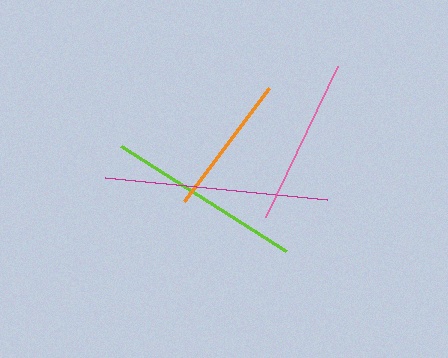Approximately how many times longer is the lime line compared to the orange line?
The lime line is approximately 1.4 times the length of the orange line.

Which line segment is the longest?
The magenta line is the longest at approximately 222 pixels.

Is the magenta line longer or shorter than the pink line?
The magenta line is longer than the pink line.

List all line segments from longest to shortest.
From longest to shortest: magenta, lime, pink, orange.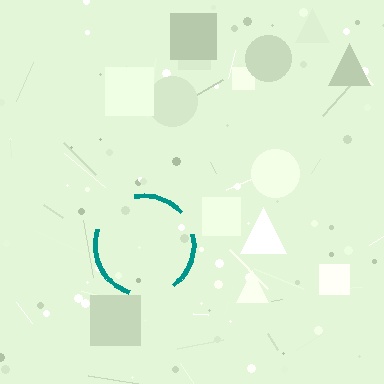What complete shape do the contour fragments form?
The contour fragments form a circle.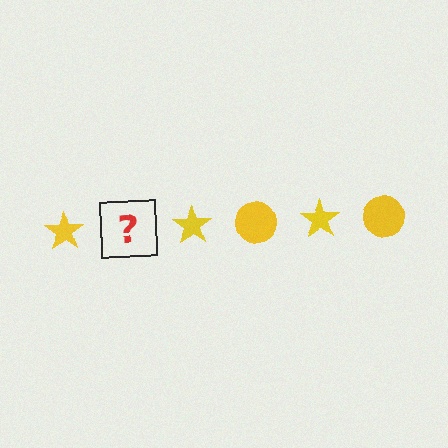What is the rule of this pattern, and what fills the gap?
The rule is that the pattern cycles through star, circle shapes in yellow. The gap should be filled with a yellow circle.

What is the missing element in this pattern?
The missing element is a yellow circle.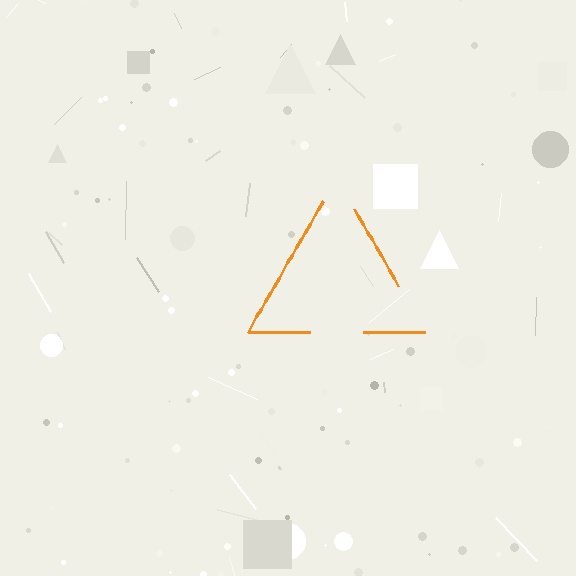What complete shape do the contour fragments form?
The contour fragments form a triangle.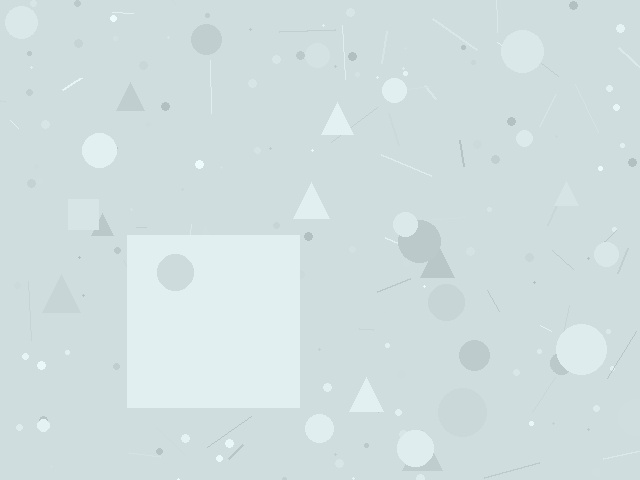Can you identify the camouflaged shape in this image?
The camouflaged shape is a square.